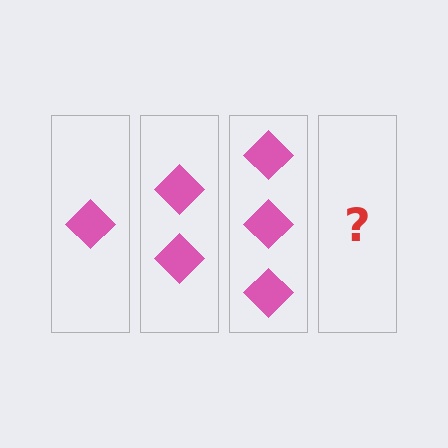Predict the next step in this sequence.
The next step is 4 diamonds.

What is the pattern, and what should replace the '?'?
The pattern is that each step adds one more diamond. The '?' should be 4 diamonds.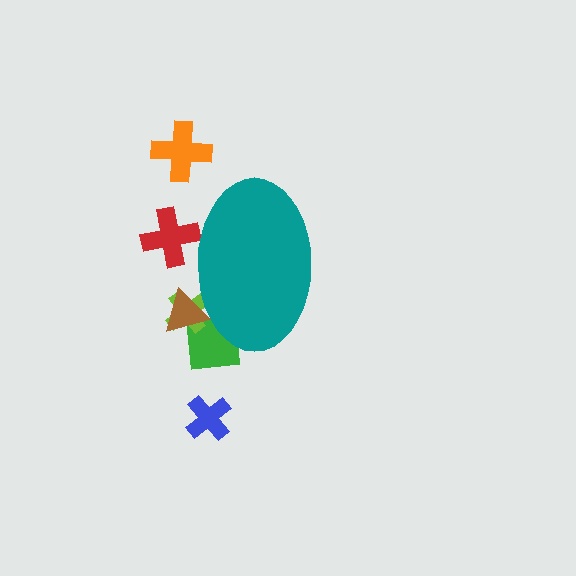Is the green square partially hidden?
Yes, the green square is partially hidden behind the teal ellipse.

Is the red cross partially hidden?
Yes, the red cross is partially hidden behind the teal ellipse.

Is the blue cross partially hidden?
No, the blue cross is fully visible.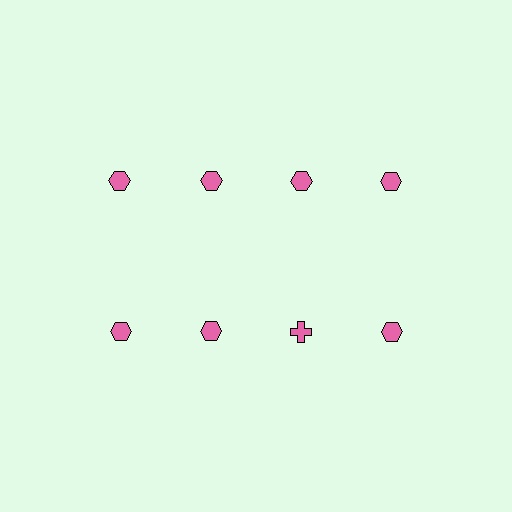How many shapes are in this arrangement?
There are 8 shapes arranged in a grid pattern.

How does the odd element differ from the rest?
It has a different shape: cross instead of hexagon.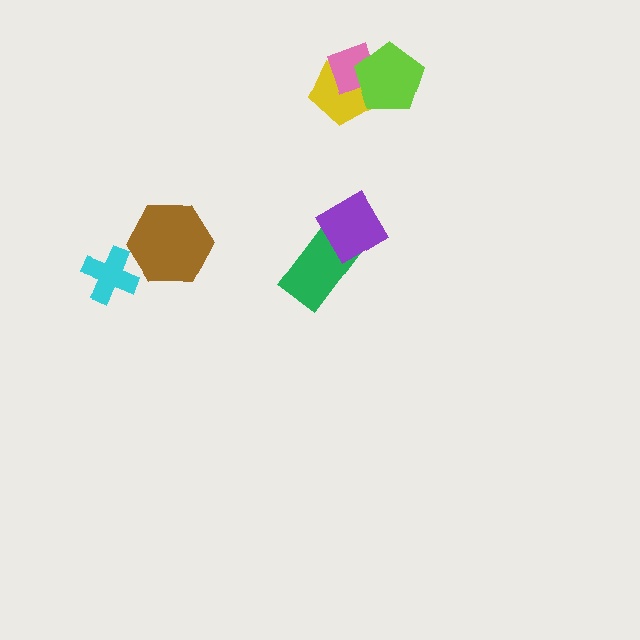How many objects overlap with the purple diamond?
1 object overlaps with the purple diamond.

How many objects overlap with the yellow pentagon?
2 objects overlap with the yellow pentagon.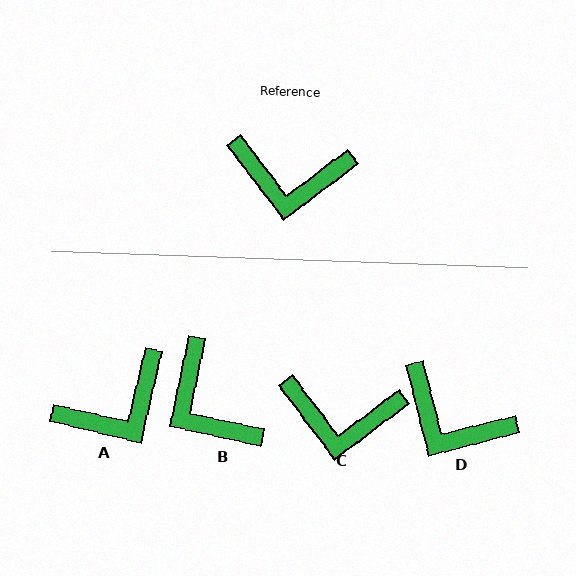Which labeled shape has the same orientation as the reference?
C.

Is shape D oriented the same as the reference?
No, it is off by about 23 degrees.